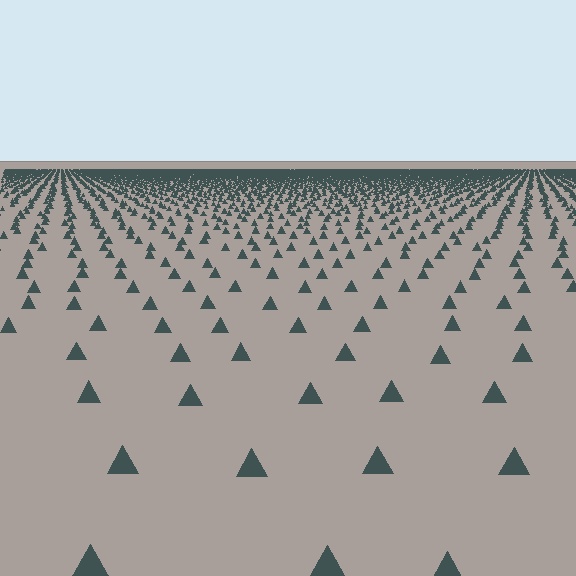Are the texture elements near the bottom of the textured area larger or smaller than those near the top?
Larger. Near the bottom, elements are closer to the viewer and appear at a bigger on-screen size.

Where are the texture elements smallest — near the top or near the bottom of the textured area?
Near the top.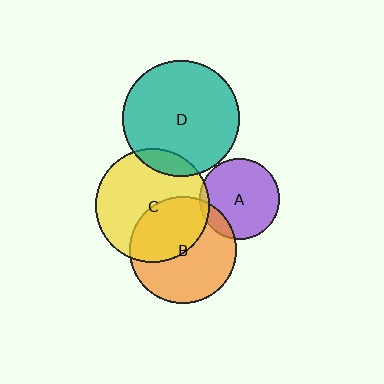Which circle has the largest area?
Circle D (teal).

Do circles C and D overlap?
Yes.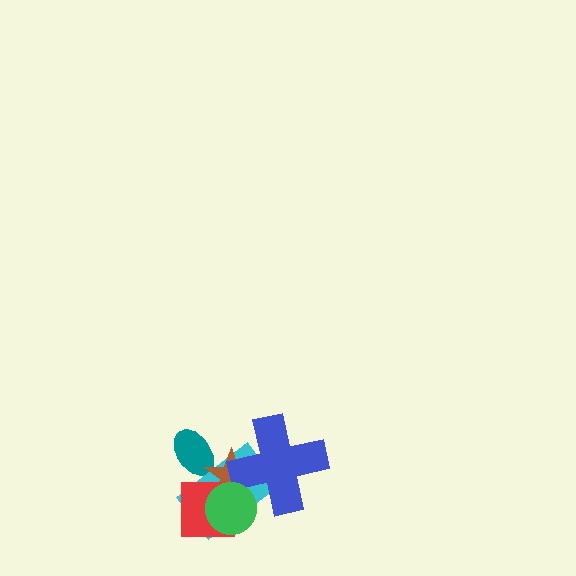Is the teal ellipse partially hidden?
Yes, it is partially covered by another shape.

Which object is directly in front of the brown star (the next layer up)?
The blue cross is directly in front of the brown star.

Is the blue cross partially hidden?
Yes, it is partially covered by another shape.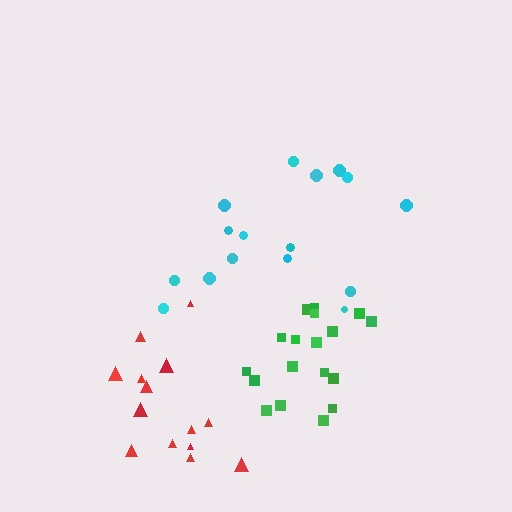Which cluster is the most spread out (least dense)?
Cyan.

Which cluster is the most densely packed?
Green.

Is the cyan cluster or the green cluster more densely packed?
Green.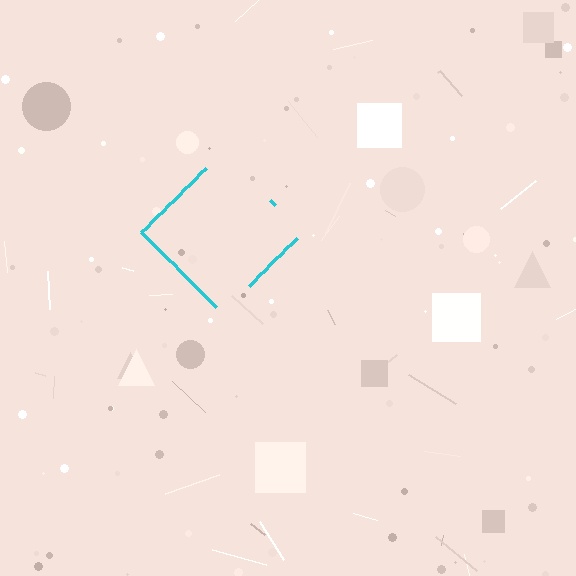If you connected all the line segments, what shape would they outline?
They would outline a diamond.